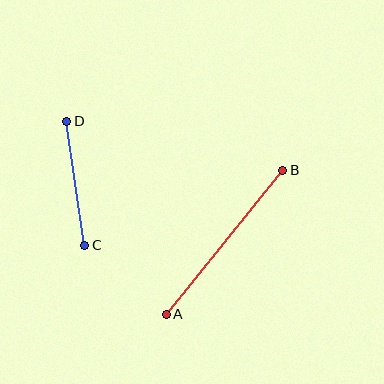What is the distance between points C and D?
The distance is approximately 125 pixels.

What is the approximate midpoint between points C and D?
The midpoint is at approximately (76, 183) pixels.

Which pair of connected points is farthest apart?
Points A and B are farthest apart.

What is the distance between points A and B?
The distance is approximately 185 pixels.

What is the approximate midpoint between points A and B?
The midpoint is at approximately (225, 242) pixels.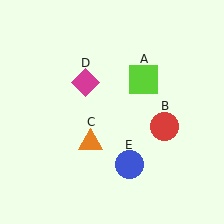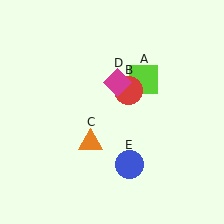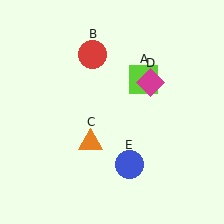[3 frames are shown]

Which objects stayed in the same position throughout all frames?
Lime square (object A) and orange triangle (object C) and blue circle (object E) remained stationary.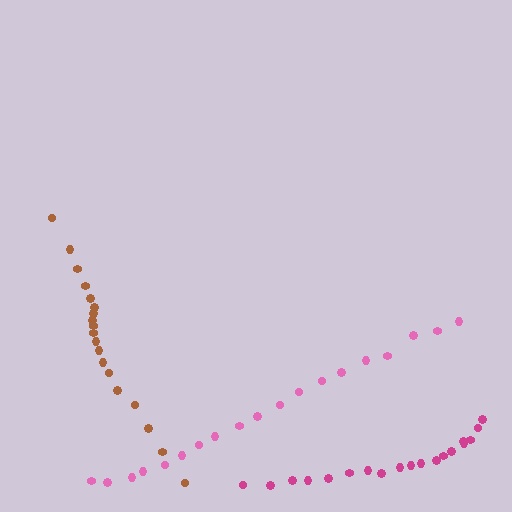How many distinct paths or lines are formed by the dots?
There are 3 distinct paths.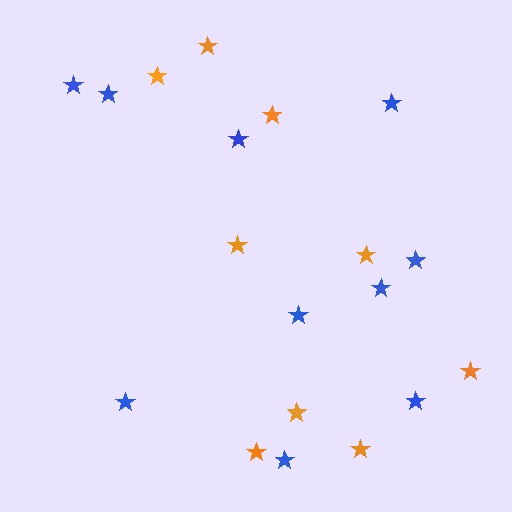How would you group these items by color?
There are 2 groups: one group of orange stars (9) and one group of blue stars (10).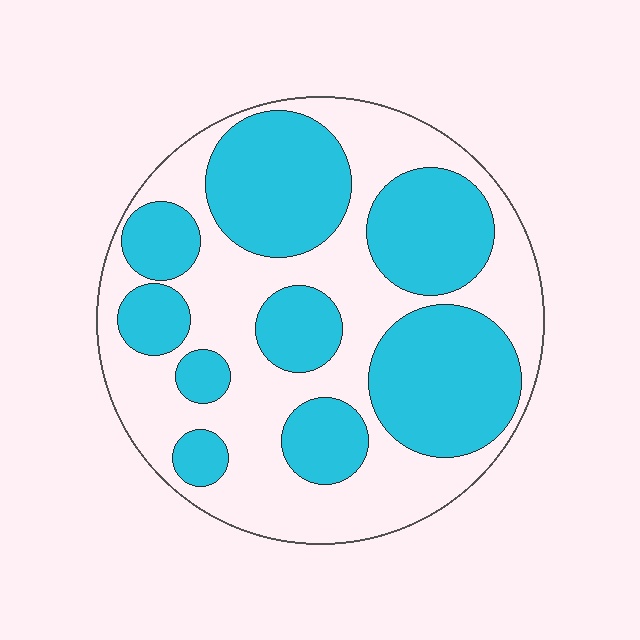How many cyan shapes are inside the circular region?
9.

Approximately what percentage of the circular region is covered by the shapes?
Approximately 45%.